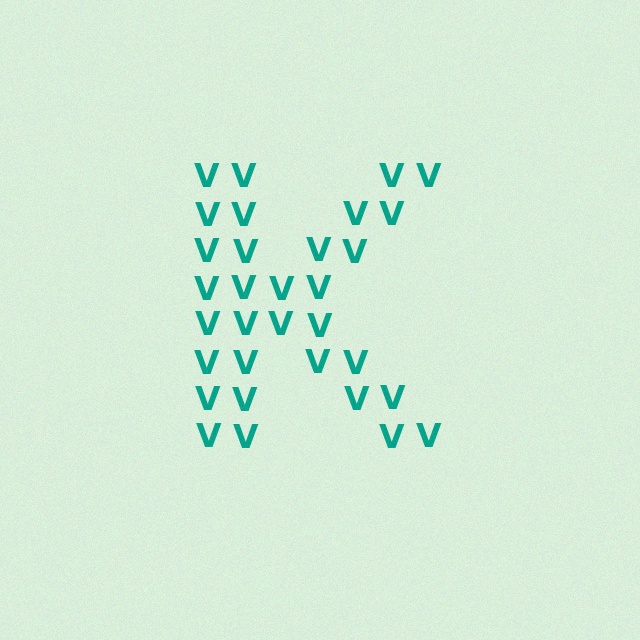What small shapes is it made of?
It is made of small letter V's.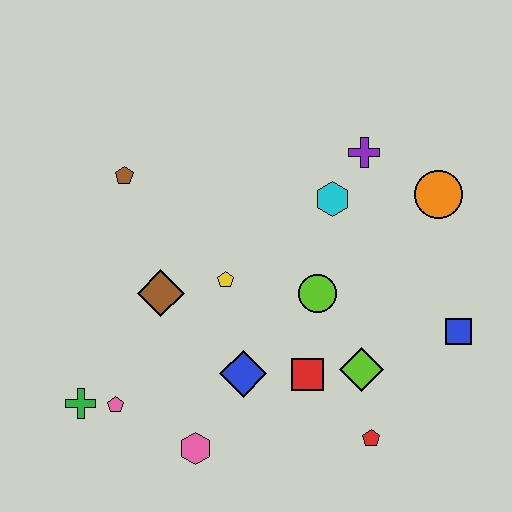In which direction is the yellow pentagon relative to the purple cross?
The yellow pentagon is to the left of the purple cross.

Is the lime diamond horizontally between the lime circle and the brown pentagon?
No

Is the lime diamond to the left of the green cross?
No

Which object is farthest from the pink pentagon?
The orange circle is farthest from the pink pentagon.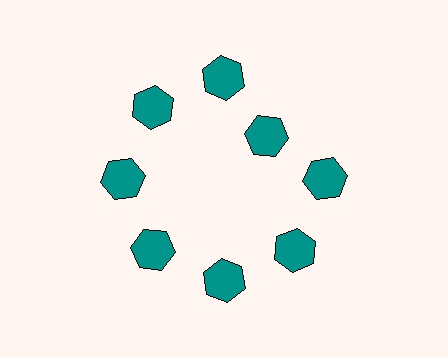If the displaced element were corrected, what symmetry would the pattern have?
It would have 8-fold rotational symmetry — the pattern would map onto itself every 45 degrees.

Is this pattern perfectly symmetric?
No. The 8 teal hexagons are arranged in a ring, but one element near the 2 o'clock position is pulled inward toward the center, breaking the 8-fold rotational symmetry.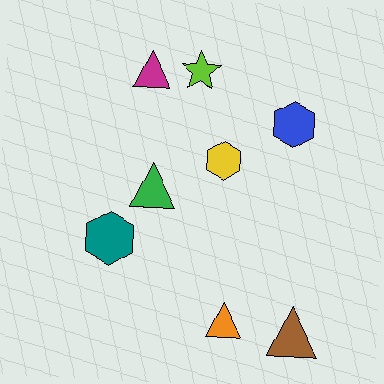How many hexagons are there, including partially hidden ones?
There are 3 hexagons.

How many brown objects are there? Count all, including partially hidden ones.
There is 1 brown object.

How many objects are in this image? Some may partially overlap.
There are 8 objects.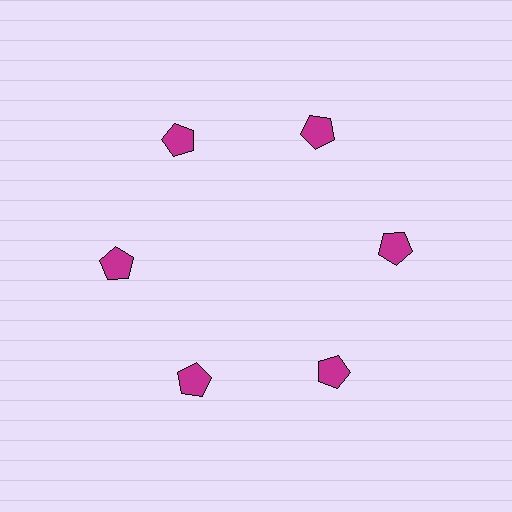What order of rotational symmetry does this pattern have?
This pattern has 6-fold rotational symmetry.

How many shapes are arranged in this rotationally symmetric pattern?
There are 6 shapes, arranged in 6 groups of 1.